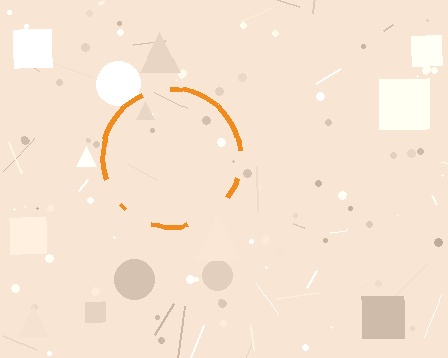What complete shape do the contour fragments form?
The contour fragments form a circle.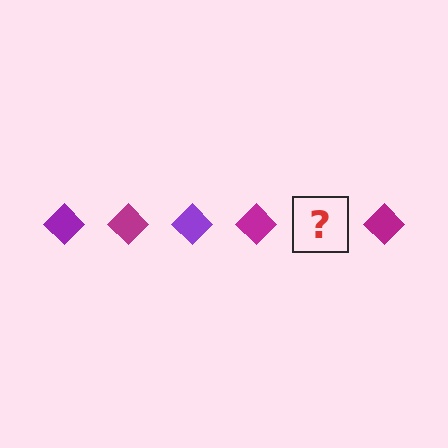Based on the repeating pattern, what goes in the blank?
The blank should be a purple diamond.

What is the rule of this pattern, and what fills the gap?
The rule is that the pattern cycles through purple, magenta diamonds. The gap should be filled with a purple diamond.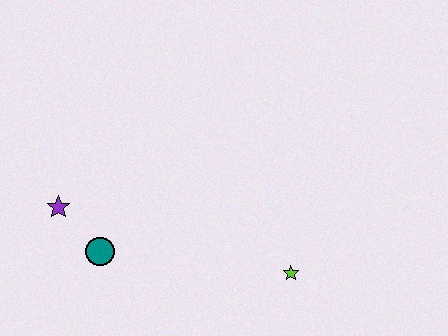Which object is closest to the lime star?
The teal circle is closest to the lime star.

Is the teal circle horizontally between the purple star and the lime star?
Yes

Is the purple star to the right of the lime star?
No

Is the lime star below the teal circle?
Yes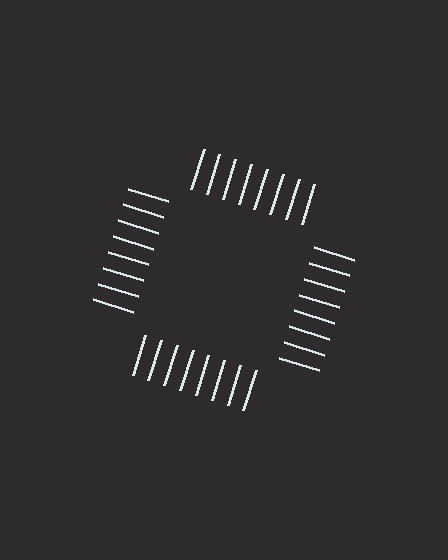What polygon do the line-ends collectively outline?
An illusory square — the line segments terminate on its edges but no continuous stroke is drawn.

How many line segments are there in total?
32 — 8 along each of the 4 edges.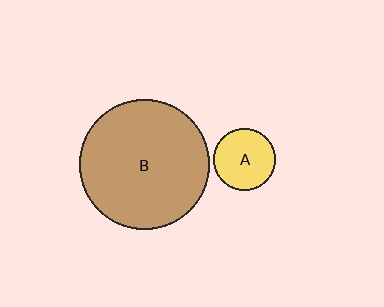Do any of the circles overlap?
No, none of the circles overlap.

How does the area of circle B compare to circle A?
Approximately 4.4 times.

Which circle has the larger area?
Circle B (brown).